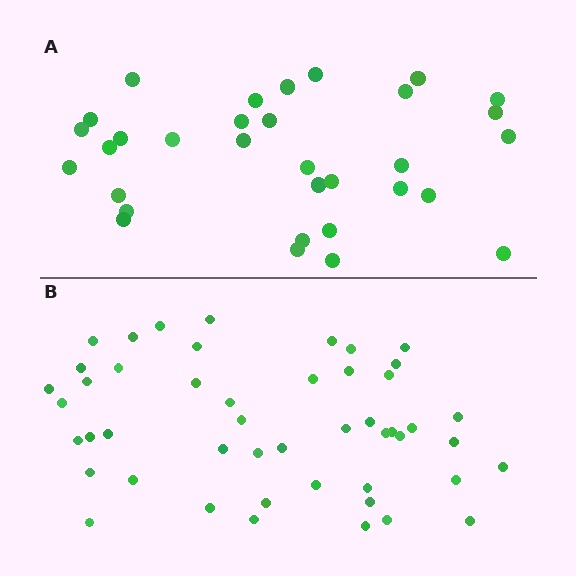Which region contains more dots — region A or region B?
Region B (the bottom region) has more dots.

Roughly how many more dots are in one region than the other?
Region B has approximately 15 more dots than region A.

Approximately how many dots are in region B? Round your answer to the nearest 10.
About 50 dots. (The exact count is 48, which rounds to 50.)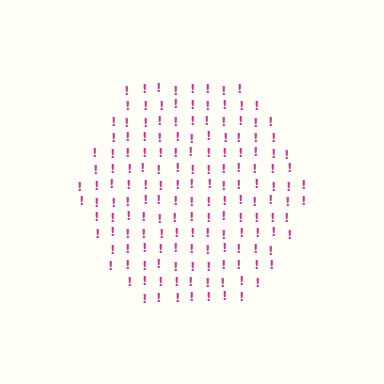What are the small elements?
The small elements are exclamation marks.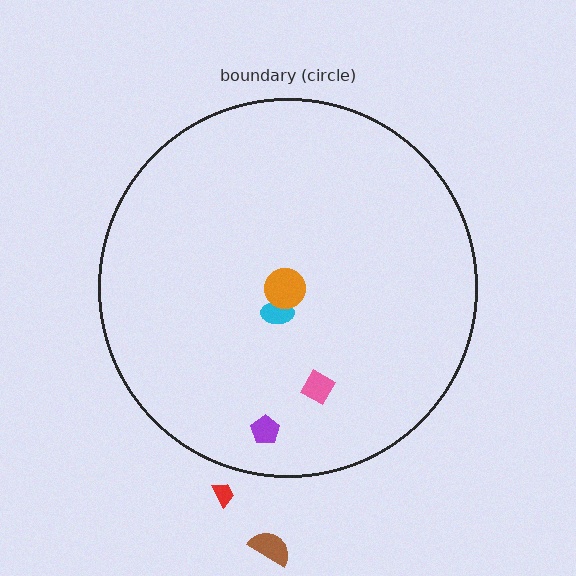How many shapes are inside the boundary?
4 inside, 2 outside.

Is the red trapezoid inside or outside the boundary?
Outside.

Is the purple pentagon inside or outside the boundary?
Inside.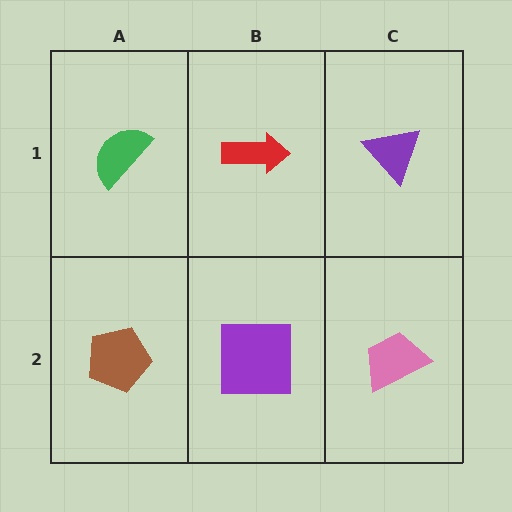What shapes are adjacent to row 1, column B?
A purple square (row 2, column B), a green semicircle (row 1, column A), a purple triangle (row 1, column C).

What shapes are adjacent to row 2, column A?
A green semicircle (row 1, column A), a purple square (row 2, column B).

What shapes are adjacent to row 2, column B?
A red arrow (row 1, column B), a brown pentagon (row 2, column A), a pink trapezoid (row 2, column C).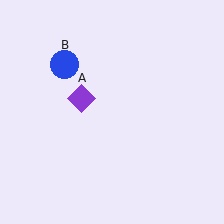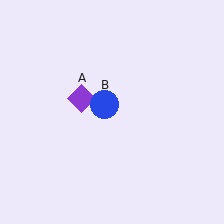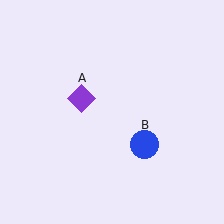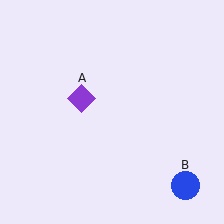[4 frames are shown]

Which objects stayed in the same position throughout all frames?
Purple diamond (object A) remained stationary.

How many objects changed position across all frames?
1 object changed position: blue circle (object B).